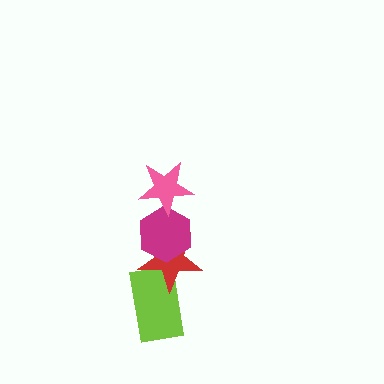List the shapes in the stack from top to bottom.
From top to bottom: the pink star, the magenta hexagon, the red star, the lime rectangle.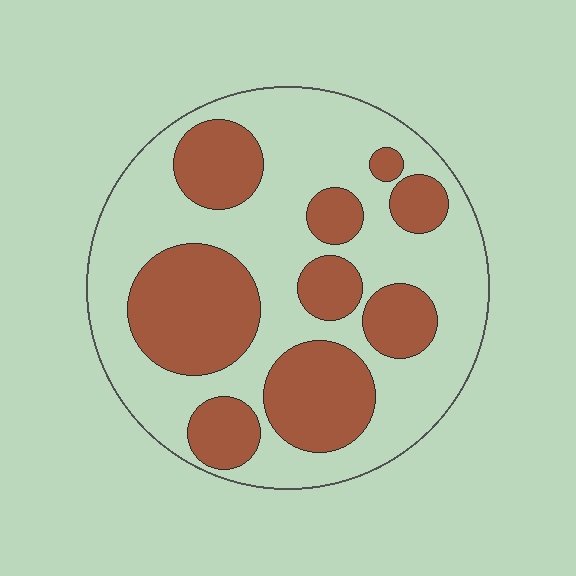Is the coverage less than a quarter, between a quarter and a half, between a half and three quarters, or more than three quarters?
Between a quarter and a half.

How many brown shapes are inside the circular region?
9.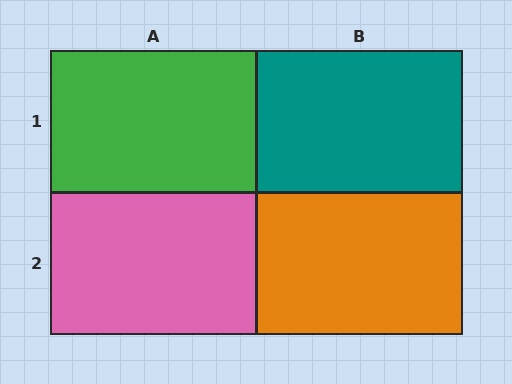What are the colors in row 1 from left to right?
Green, teal.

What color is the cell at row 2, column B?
Orange.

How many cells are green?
1 cell is green.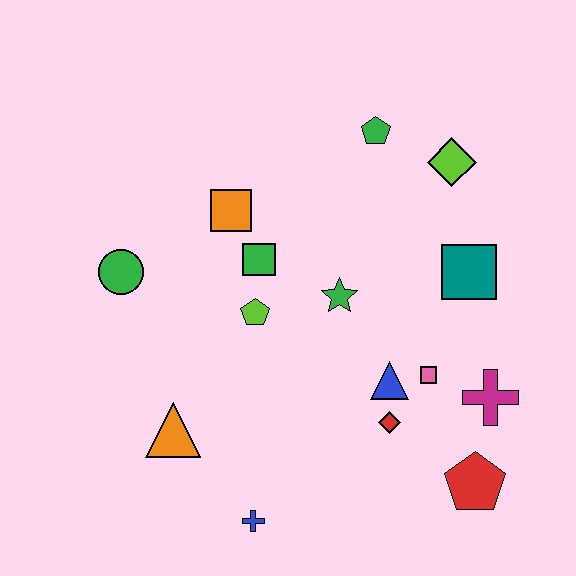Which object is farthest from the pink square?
The green circle is farthest from the pink square.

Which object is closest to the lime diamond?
The green pentagon is closest to the lime diamond.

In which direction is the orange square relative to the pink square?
The orange square is to the left of the pink square.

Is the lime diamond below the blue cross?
No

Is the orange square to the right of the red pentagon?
No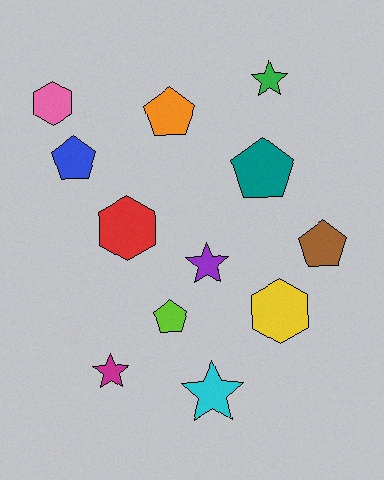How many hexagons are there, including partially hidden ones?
There are 3 hexagons.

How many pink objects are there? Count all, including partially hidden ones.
There is 1 pink object.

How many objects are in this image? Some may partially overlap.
There are 12 objects.